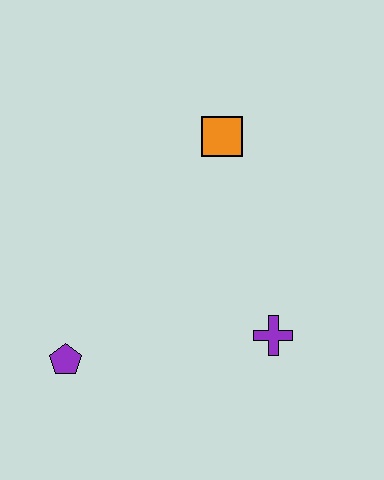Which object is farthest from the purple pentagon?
The orange square is farthest from the purple pentagon.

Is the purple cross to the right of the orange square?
Yes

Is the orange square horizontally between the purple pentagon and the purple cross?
Yes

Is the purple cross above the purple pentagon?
Yes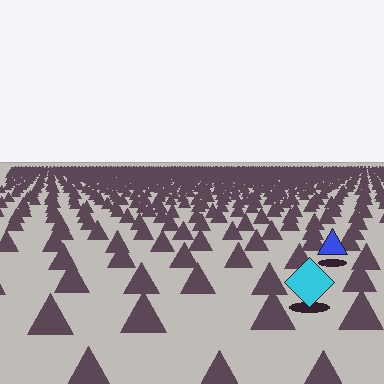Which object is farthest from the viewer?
The blue triangle is farthest from the viewer. It appears smaller and the ground texture around it is denser.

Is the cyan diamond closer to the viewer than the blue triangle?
Yes. The cyan diamond is closer — you can tell from the texture gradient: the ground texture is coarser near it.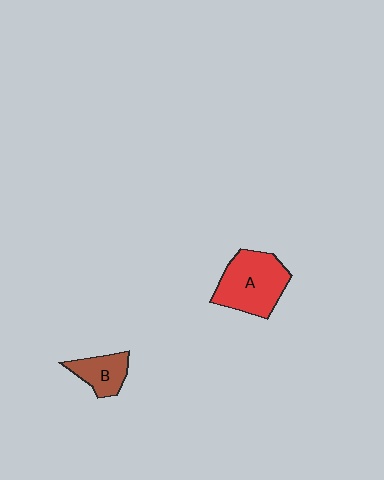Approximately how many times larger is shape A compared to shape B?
Approximately 1.9 times.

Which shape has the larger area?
Shape A (red).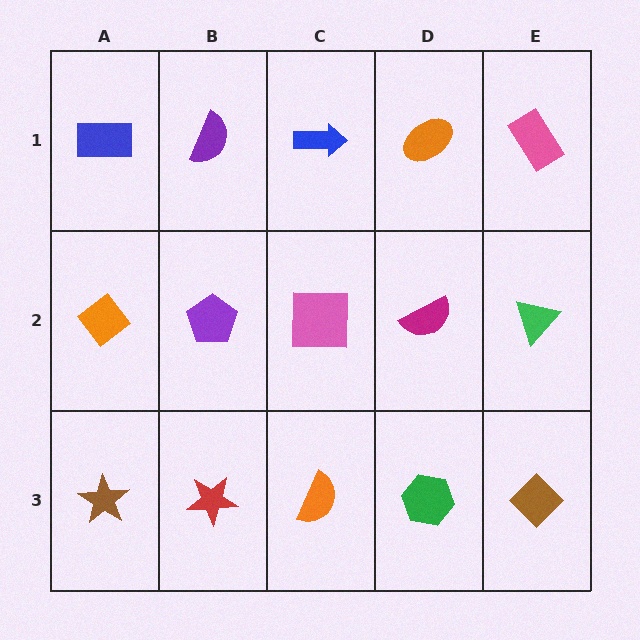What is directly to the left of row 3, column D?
An orange semicircle.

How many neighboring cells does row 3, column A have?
2.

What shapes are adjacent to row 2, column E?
A pink rectangle (row 1, column E), a brown diamond (row 3, column E), a magenta semicircle (row 2, column D).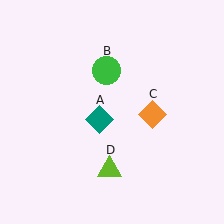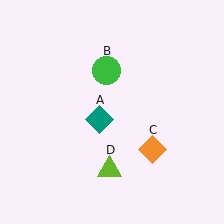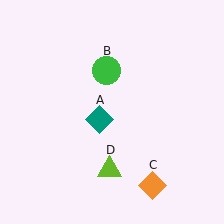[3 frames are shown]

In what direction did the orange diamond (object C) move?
The orange diamond (object C) moved down.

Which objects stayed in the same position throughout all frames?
Teal diamond (object A) and green circle (object B) and lime triangle (object D) remained stationary.